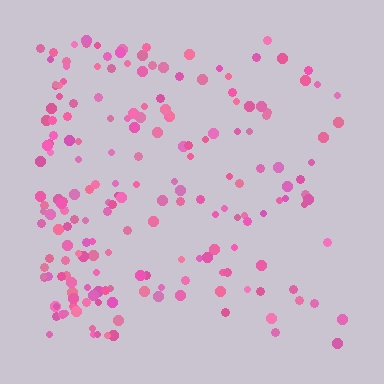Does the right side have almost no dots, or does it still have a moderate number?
Still a moderate number, just noticeably fewer than the left.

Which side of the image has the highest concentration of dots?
The left.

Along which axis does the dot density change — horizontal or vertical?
Horizontal.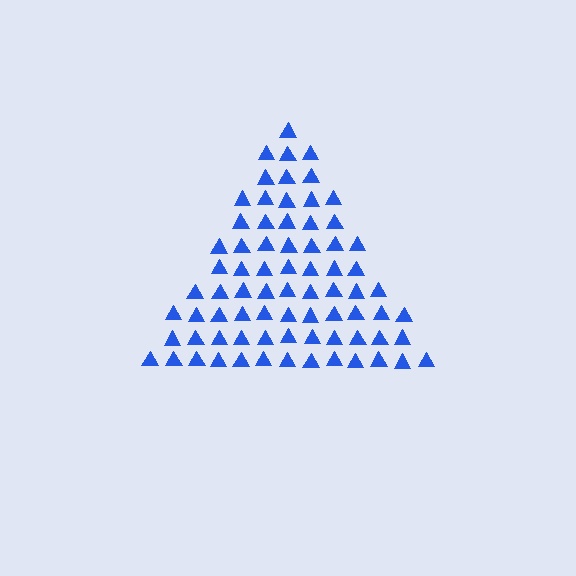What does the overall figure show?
The overall figure shows a triangle.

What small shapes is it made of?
It is made of small triangles.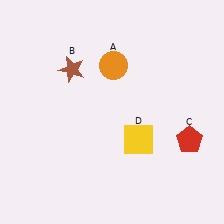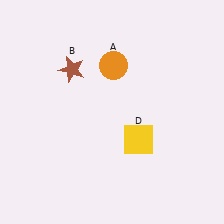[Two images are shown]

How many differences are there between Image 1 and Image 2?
There is 1 difference between the two images.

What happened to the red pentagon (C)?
The red pentagon (C) was removed in Image 2. It was in the bottom-right area of Image 1.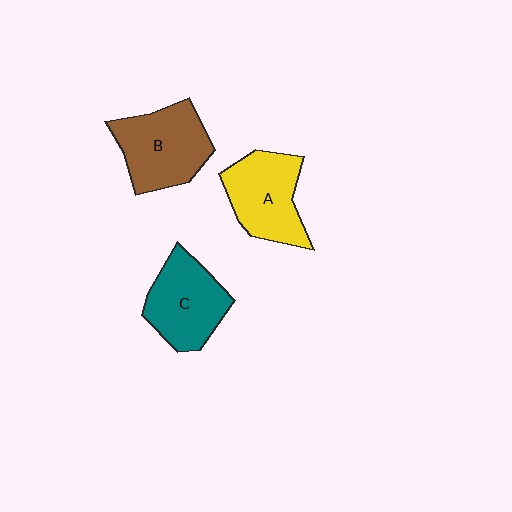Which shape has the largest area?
Shape B (brown).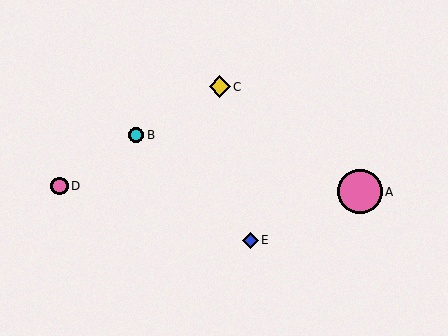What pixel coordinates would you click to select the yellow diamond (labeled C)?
Click at (220, 87) to select the yellow diamond C.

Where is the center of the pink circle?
The center of the pink circle is at (59, 186).